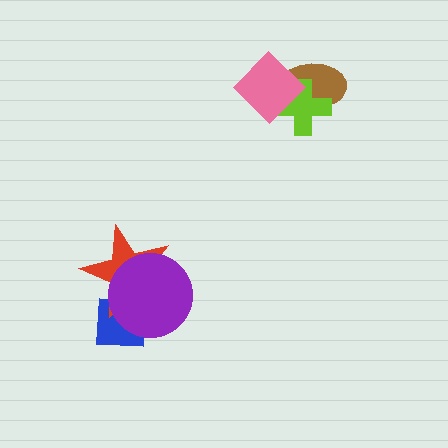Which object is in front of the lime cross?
The pink diamond is in front of the lime cross.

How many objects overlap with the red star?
2 objects overlap with the red star.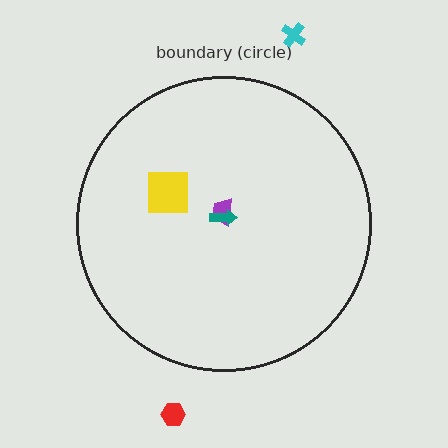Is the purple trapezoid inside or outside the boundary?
Inside.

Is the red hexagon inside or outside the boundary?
Outside.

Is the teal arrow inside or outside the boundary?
Inside.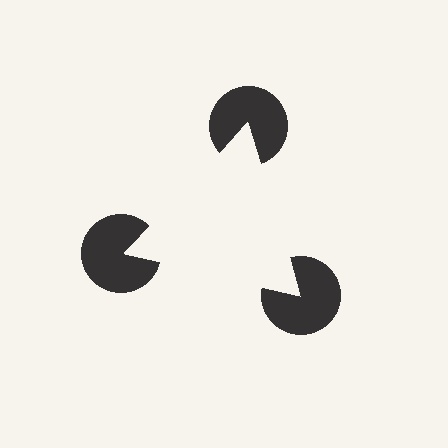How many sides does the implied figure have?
3 sides.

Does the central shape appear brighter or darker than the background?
It typically appears slightly brighter than the background, even though no actual brightness change is drawn.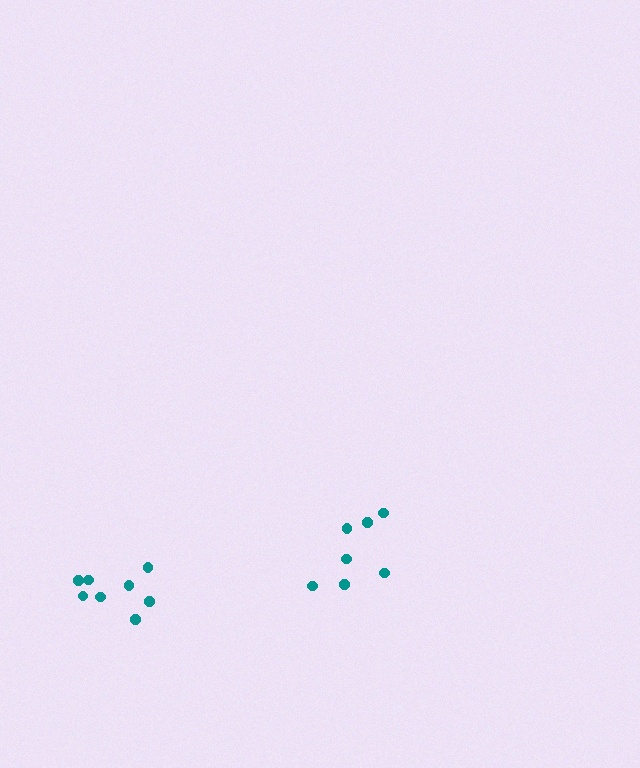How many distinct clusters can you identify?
There are 2 distinct clusters.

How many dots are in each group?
Group 1: 8 dots, Group 2: 7 dots (15 total).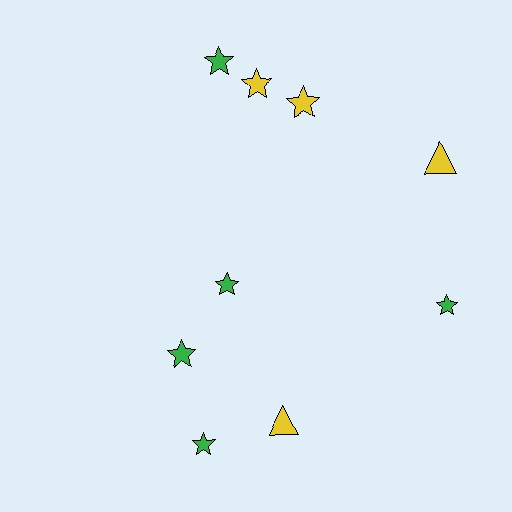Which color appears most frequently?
Green, with 5 objects.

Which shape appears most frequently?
Star, with 7 objects.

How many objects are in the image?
There are 9 objects.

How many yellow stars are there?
There are 2 yellow stars.